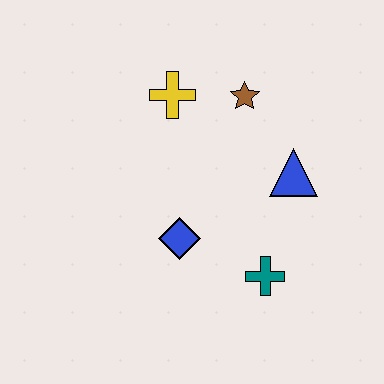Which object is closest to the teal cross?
The blue diamond is closest to the teal cross.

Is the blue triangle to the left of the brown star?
No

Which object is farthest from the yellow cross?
The teal cross is farthest from the yellow cross.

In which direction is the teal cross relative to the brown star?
The teal cross is below the brown star.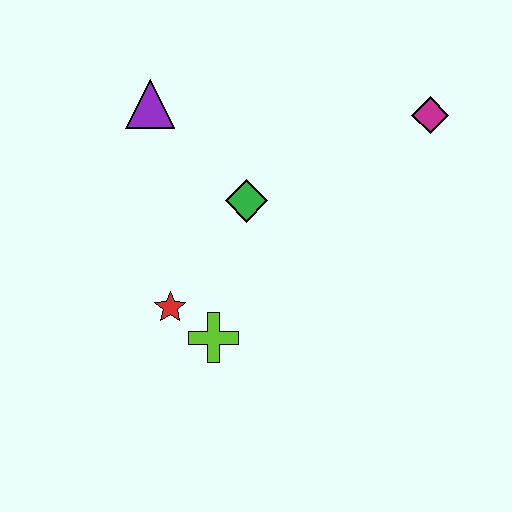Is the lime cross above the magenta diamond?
No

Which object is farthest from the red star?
The magenta diamond is farthest from the red star.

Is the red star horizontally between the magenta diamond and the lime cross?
No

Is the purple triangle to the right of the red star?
No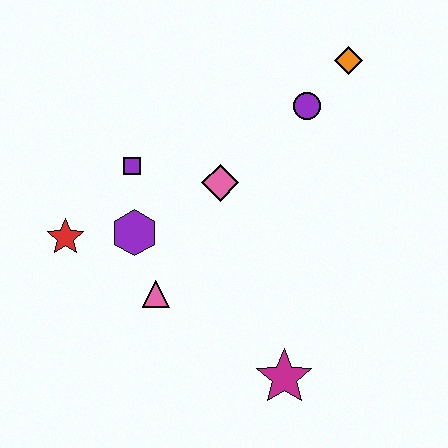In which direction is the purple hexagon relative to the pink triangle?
The purple hexagon is above the pink triangle.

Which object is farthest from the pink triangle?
The orange diamond is farthest from the pink triangle.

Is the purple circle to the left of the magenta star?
No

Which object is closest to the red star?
The purple hexagon is closest to the red star.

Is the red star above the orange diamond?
No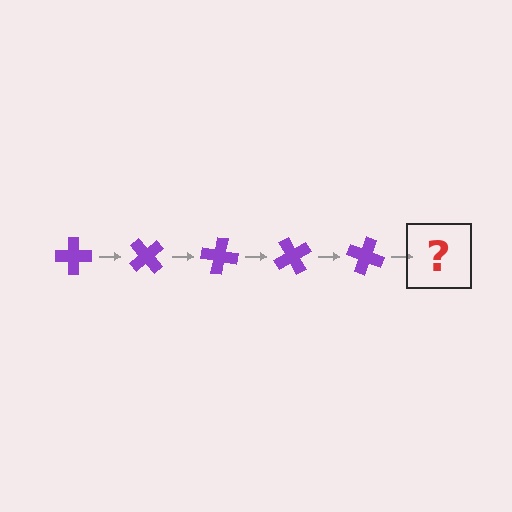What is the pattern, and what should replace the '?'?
The pattern is that the cross rotates 50 degrees each step. The '?' should be a purple cross rotated 250 degrees.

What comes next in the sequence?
The next element should be a purple cross rotated 250 degrees.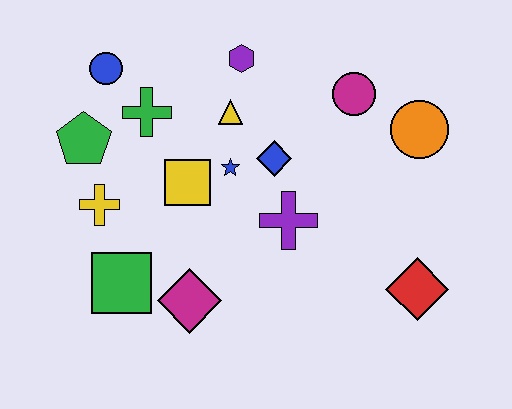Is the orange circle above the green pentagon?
Yes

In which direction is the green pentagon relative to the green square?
The green pentagon is above the green square.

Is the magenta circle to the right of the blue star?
Yes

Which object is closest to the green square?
The magenta diamond is closest to the green square.